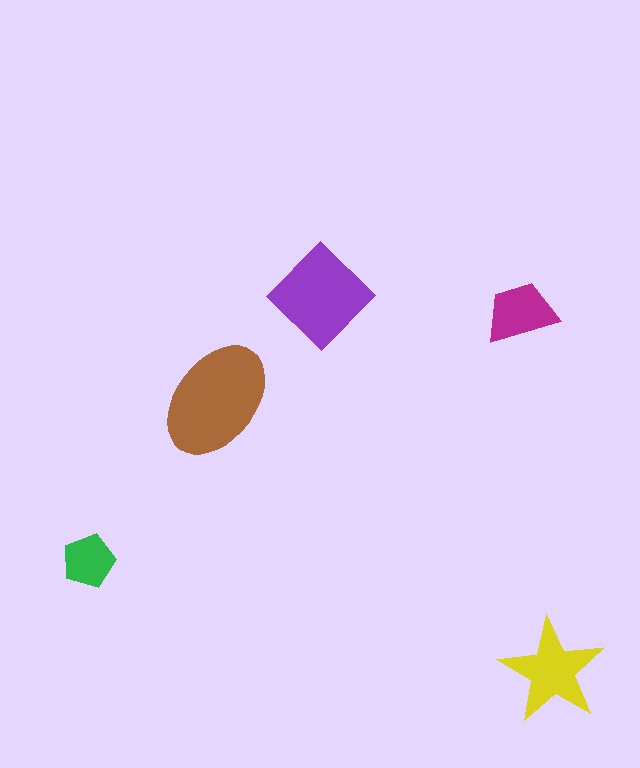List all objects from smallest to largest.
The green pentagon, the magenta trapezoid, the yellow star, the purple diamond, the brown ellipse.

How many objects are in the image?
There are 5 objects in the image.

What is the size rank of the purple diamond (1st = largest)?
2nd.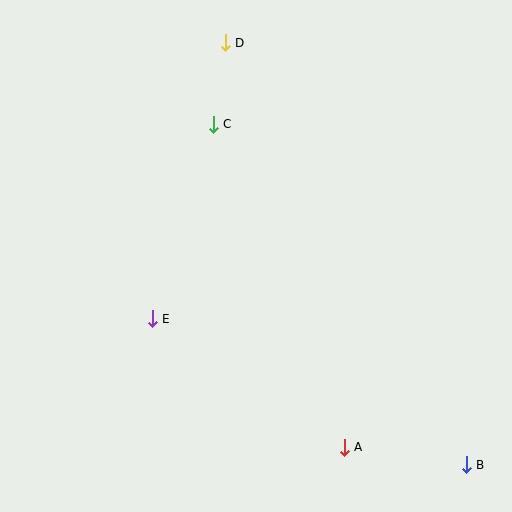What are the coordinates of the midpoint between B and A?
The midpoint between B and A is at (405, 456).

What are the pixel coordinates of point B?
Point B is at (466, 465).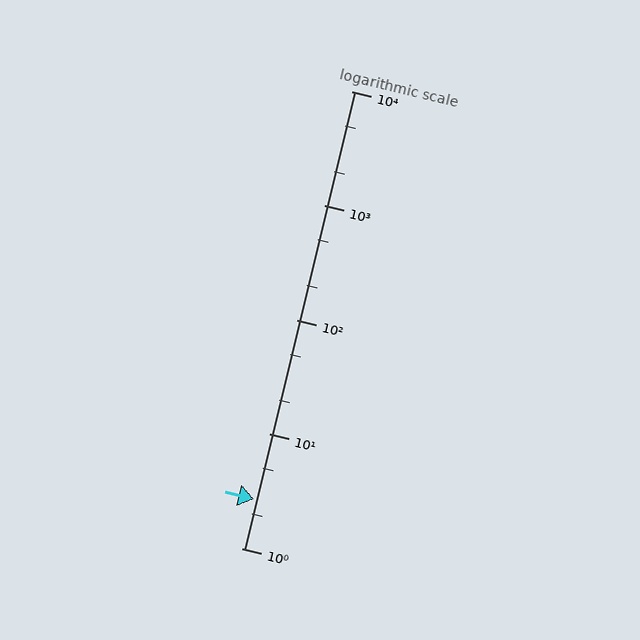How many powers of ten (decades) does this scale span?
The scale spans 4 decades, from 1 to 10000.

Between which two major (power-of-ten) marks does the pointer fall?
The pointer is between 1 and 10.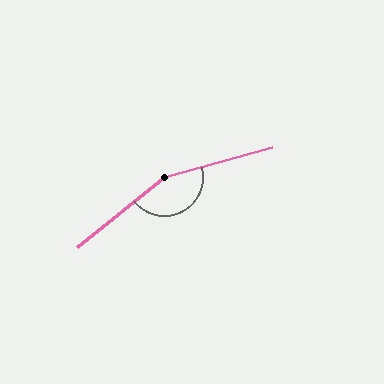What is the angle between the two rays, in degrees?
Approximately 156 degrees.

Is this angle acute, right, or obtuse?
It is obtuse.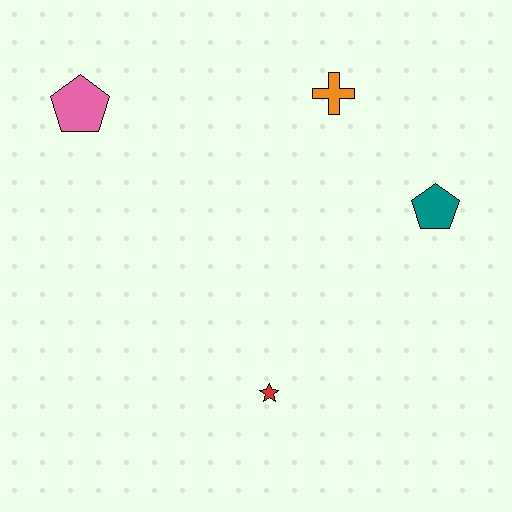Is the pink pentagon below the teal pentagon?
No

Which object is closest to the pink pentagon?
The orange cross is closest to the pink pentagon.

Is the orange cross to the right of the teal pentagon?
No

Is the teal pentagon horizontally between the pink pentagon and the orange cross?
No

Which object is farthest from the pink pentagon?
The teal pentagon is farthest from the pink pentagon.